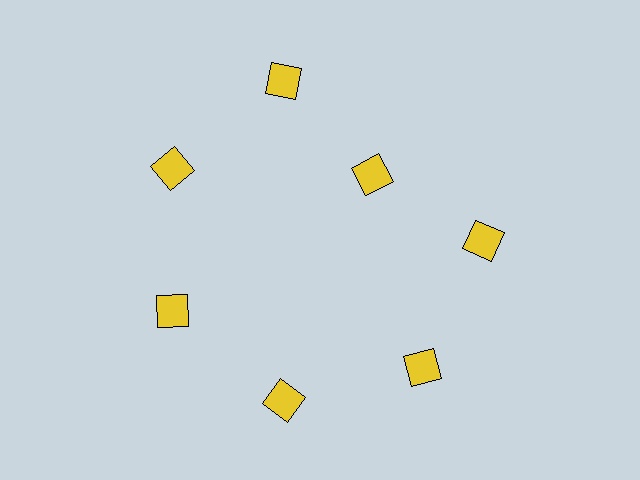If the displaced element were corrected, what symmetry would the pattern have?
It would have 7-fold rotational symmetry — the pattern would map onto itself every 51 degrees.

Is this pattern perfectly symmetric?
No. The 7 yellow diamonds are arranged in a ring, but one element near the 1 o'clock position is pulled inward toward the center, breaking the 7-fold rotational symmetry.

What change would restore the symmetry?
The symmetry would be restored by moving it outward, back onto the ring so that all 7 diamonds sit at equal angles and equal distance from the center.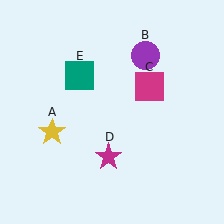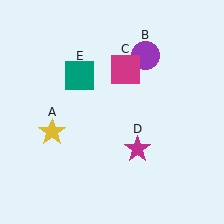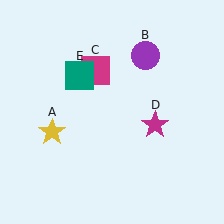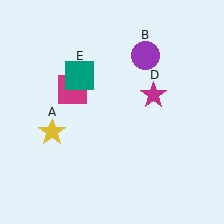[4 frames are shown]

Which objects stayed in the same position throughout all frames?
Yellow star (object A) and purple circle (object B) and teal square (object E) remained stationary.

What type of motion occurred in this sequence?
The magenta square (object C), magenta star (object D) rotated counterclockwise around the center of the scene.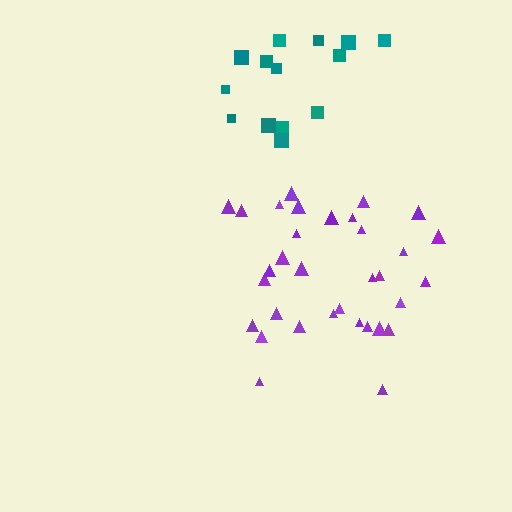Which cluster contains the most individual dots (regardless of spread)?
Purple (33).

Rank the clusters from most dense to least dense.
purple, teal.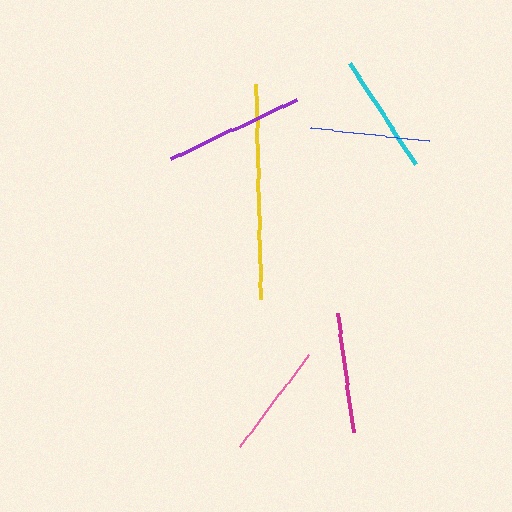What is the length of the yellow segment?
The yellow segment is approximately 215 pixels long.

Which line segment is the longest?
The yellow line is the longest at approximately 215 pixels.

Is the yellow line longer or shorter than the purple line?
The yellow line is longer than the purple line.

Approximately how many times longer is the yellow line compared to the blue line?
The yellow line is approximately 1.8 times the length of the blue line.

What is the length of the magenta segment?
The magenta segment is approximately 120 pixels long.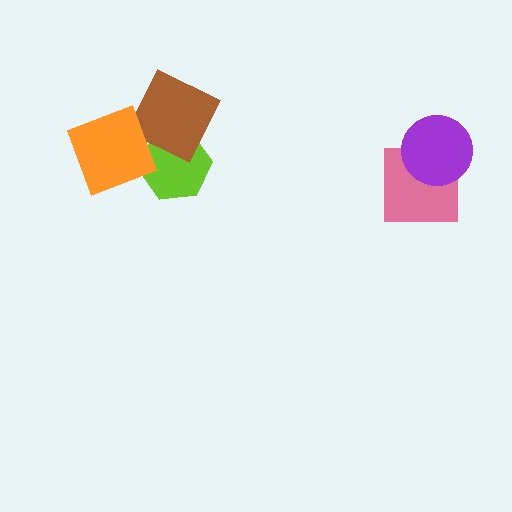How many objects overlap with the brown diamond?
2 objects overlap with the brown diamond.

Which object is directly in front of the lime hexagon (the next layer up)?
The brown diamond is directly in front of the lime hexagon.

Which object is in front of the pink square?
The purple circle is in front of the pink square.